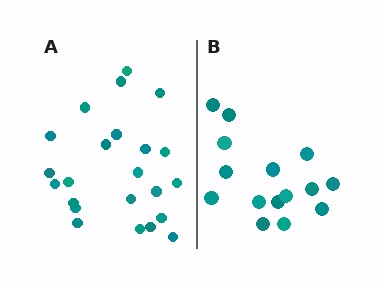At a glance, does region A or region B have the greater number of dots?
Region A (the left region) has more dots.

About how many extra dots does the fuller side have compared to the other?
Region A has roughly 8 or so more dots than region B.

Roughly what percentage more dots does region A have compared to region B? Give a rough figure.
About 55% more.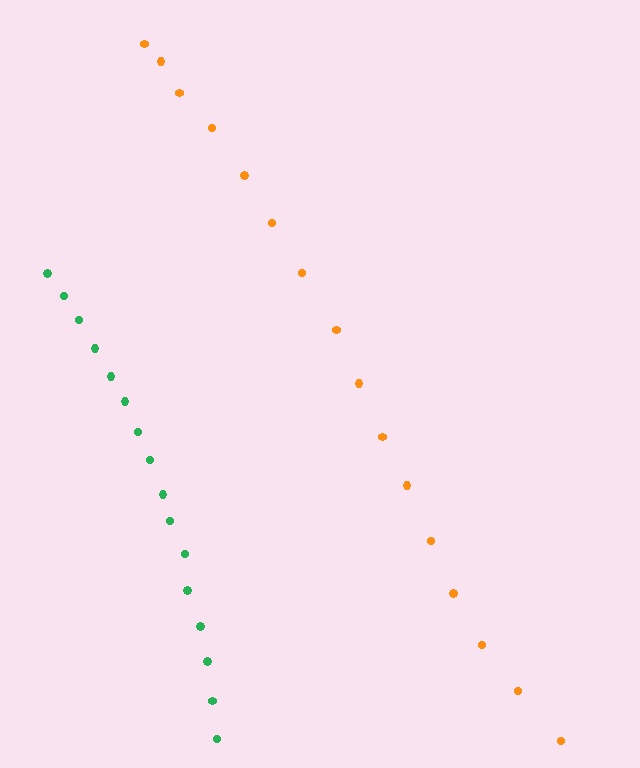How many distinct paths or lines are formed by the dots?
There are 2 distinct paths.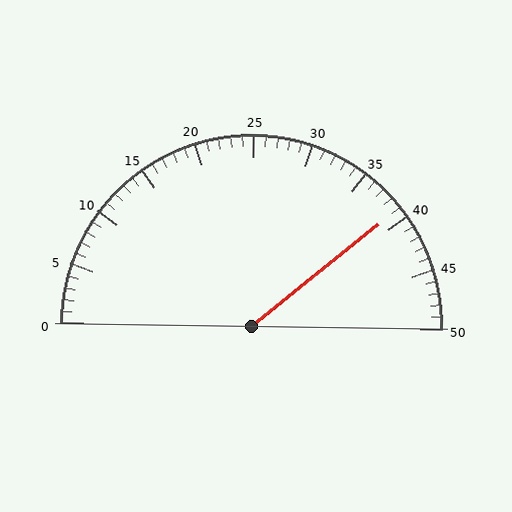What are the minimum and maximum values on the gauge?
The gauge ranges from 0 to 50.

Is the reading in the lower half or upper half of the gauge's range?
The reading is in the upper half of the range (0 to 50).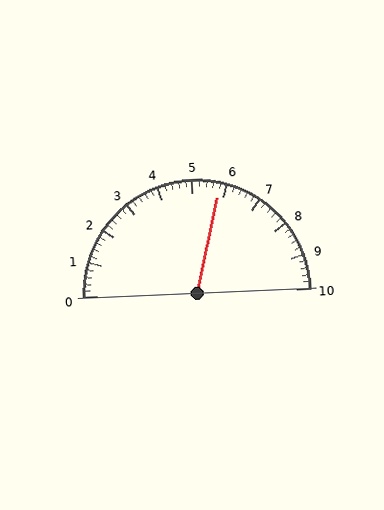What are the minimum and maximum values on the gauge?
The gauge ranges from 0 to 10.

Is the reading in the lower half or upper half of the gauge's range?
The reading is in the upper half of the range (0 to 10).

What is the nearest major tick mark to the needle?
The nearest major tick mark is 6.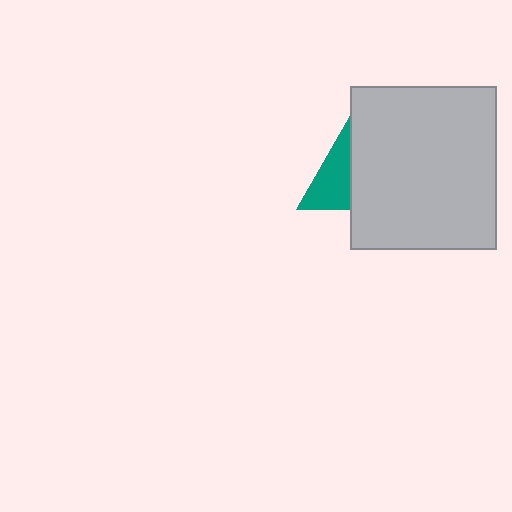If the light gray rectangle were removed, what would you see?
You would see the complete teal triangle.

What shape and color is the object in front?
The object in front is a light gray rectangle.